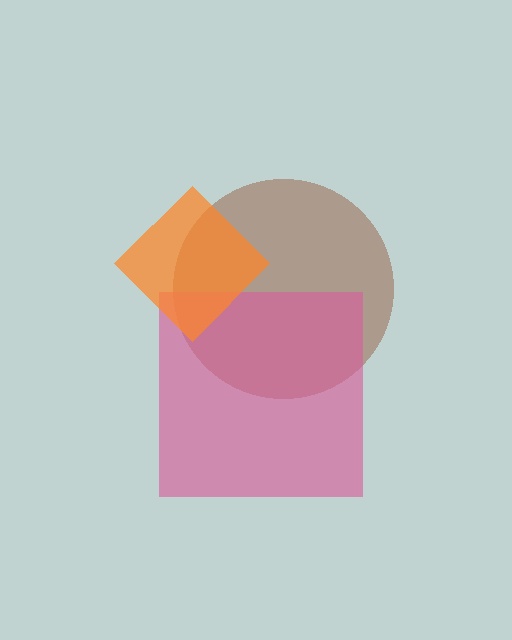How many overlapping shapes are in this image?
There are 3 overlapping shapes in the image.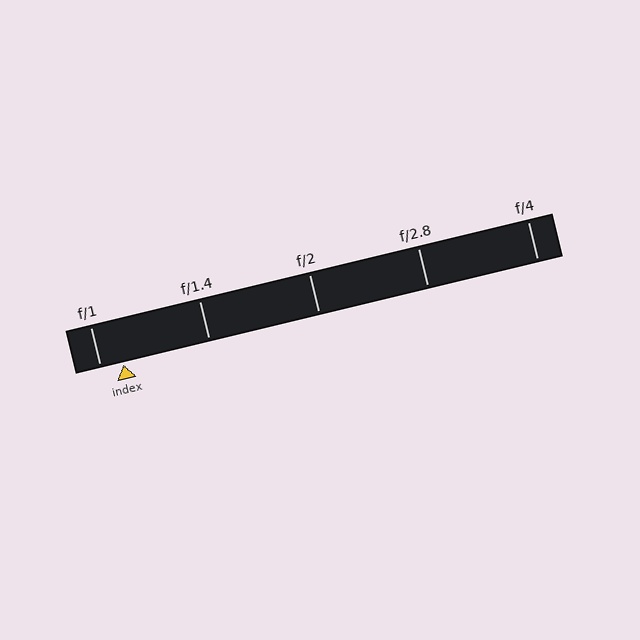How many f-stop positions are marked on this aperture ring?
There are 5 f-stop positions marked.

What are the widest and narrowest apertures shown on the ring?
The widest aperture shown is f/1 and the narrowest is f/4.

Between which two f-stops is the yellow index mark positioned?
The index mark is between f/1 and f/1.4.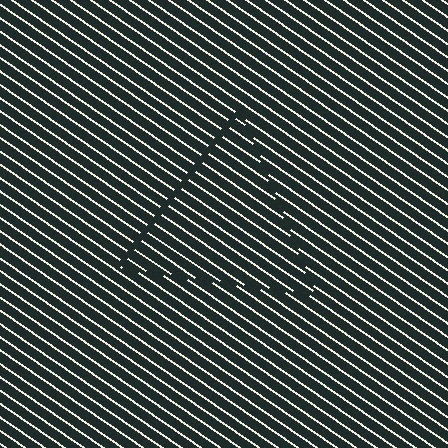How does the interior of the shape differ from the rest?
The interior of the shape contains the same grating, shifted by half a period — the contour is defined by the phase discontinuity where line-ends from the inner and outer gratings abut.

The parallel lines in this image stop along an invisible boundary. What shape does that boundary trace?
An illusory triangle. The interior of the shape contains the same grating, shifted by half a period — the contour is defined by the phase discontinuity where line-ends from the inner and outer gratings abut.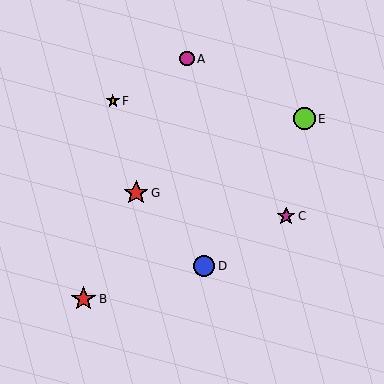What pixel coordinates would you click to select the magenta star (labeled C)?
Click at (286, 216) to select the magenta star C.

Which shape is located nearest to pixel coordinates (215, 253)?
The blue circle (labeled D) at (204, 266) is nearest to that location.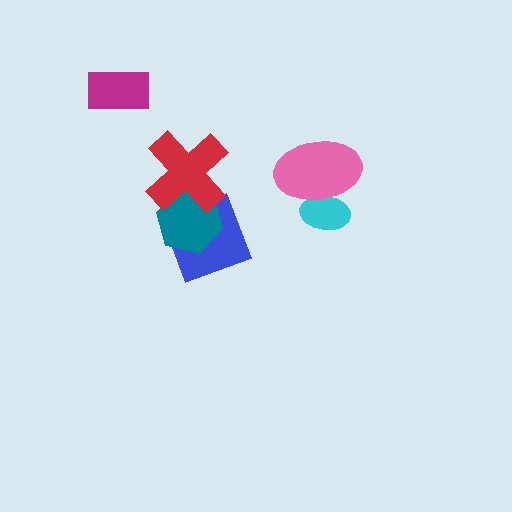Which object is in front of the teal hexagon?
The red cross is in front of the teal hexagon.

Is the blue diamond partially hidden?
Yes, it is partially covered by another shape.